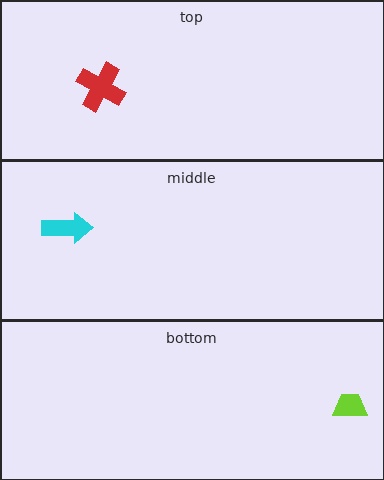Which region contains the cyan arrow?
The middle region.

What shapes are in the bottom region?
The lime trapezoid.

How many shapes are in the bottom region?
1.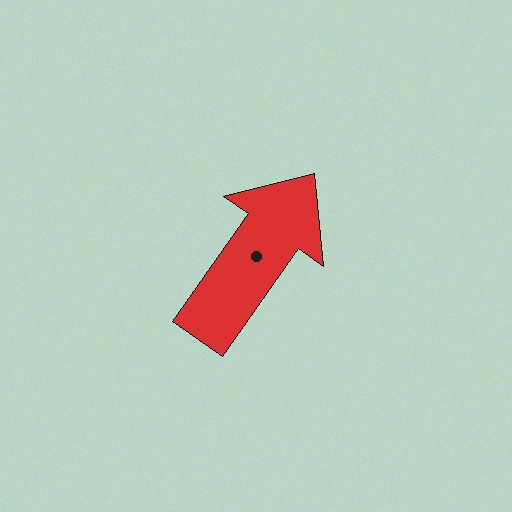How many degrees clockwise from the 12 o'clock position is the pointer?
Approximately 35 degrees.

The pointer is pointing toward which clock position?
Roughly 1 o'clock.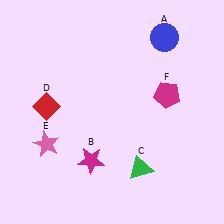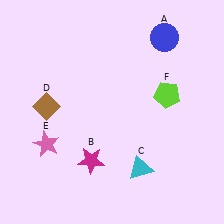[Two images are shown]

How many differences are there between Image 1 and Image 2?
There are 3 differences between the two images.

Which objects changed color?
C changed from green to cyan. D changed from red to brown. F changed from magenta to lime.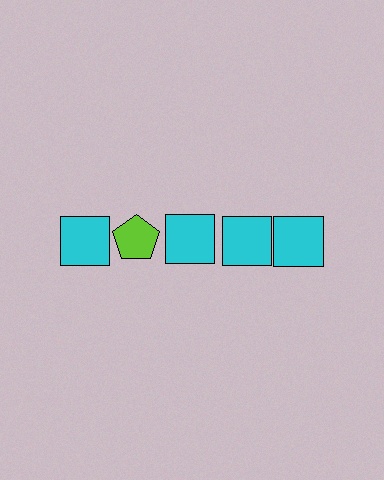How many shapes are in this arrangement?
There are 5 shapes arranged in a grid pattern.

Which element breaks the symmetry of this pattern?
The lime pentagon in the top row, second from left column breaks the symmetry. All other shapes are cyan squares.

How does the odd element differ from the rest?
It differs in both color (lime instead of cyan) and shape (pentagon instead of square).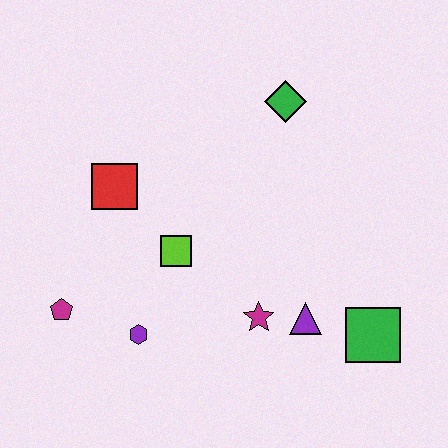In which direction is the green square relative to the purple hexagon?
The green square is to the right of the purple hexagon.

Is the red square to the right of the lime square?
No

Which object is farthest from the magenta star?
The green diamond is farthest from the magenta star.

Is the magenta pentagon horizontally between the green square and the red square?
No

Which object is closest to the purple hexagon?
The magenta pentagon is closest to the purple hexagon.